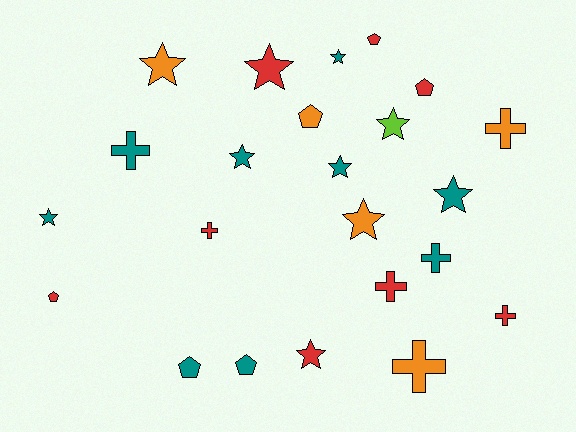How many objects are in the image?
There are 23 objects.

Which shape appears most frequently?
Star, with 10 objects.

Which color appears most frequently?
Teal, with 9 objects.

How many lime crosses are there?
There are no lime crosses.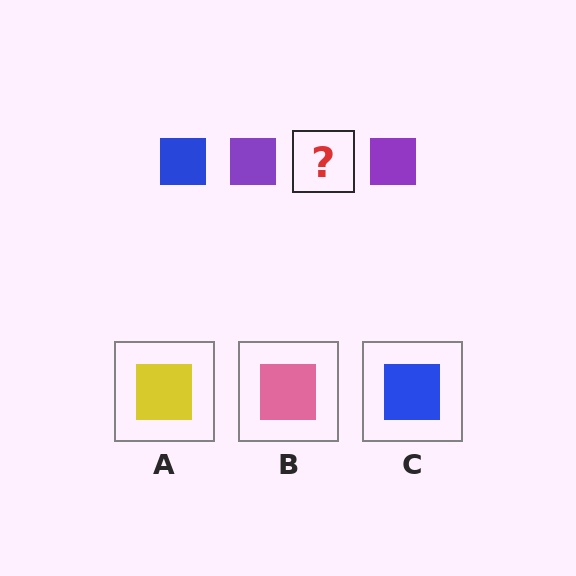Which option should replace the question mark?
Option C.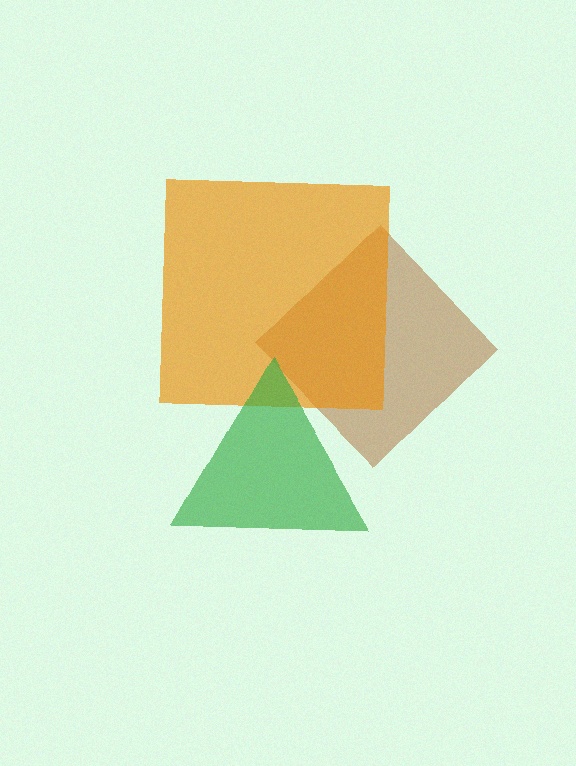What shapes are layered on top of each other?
The layered shapes are: a brown diamond, an orange square, a green triangle.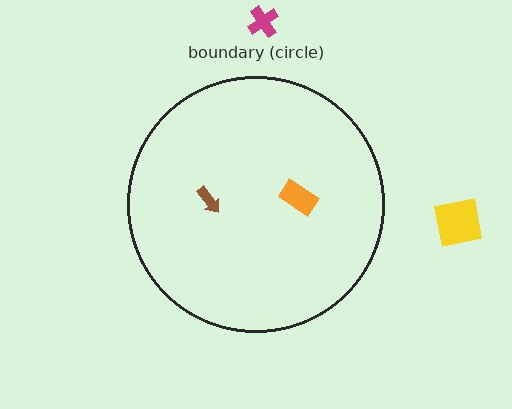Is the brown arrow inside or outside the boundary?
Inside.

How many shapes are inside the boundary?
2 inside, 2 outside.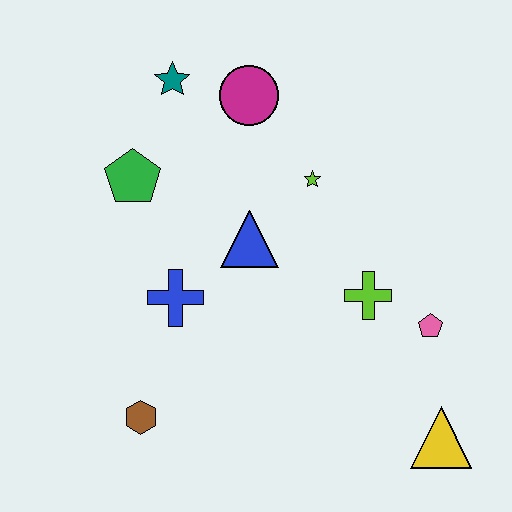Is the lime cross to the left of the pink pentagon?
Yes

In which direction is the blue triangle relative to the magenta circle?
The blue triangle is below the magenta circle.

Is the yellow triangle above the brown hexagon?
No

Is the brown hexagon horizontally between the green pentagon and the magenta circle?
Yes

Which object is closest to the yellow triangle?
The pink pentagon is closest to the yellow triangle.